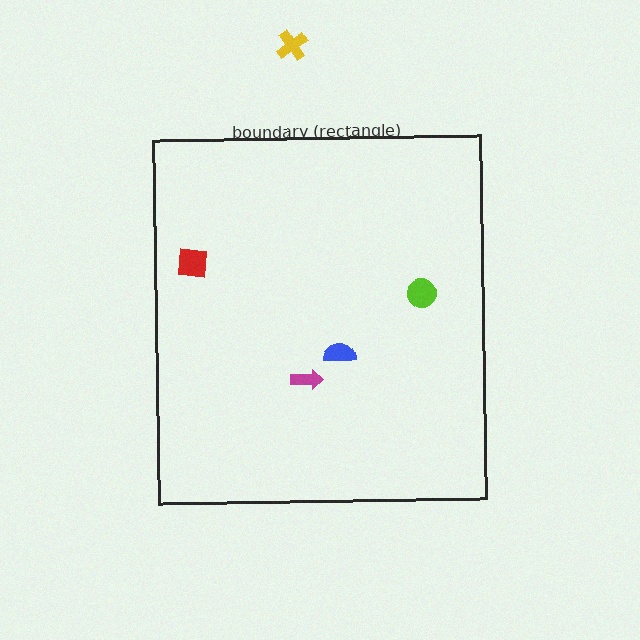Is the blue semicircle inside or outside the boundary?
Inside.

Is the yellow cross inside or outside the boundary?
Outside.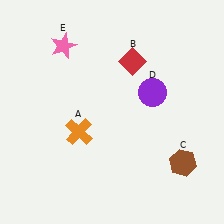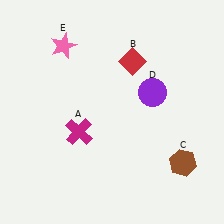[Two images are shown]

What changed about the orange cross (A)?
In Image 1, A is orange. In Image 2, it changed to magenta.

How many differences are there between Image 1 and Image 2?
There is 1 difference between the two images.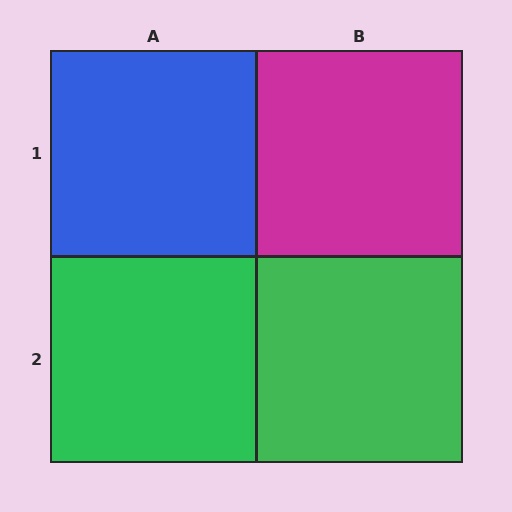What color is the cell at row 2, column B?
Green.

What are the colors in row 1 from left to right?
Blue, magenta.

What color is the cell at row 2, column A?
Green.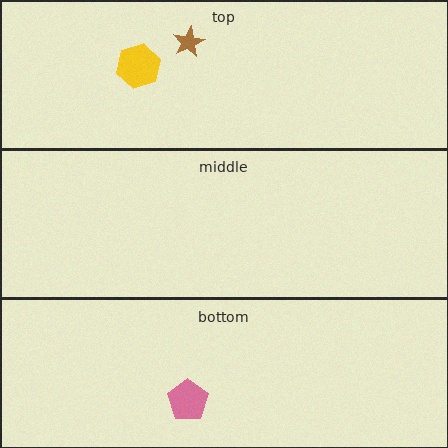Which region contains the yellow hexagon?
The top region.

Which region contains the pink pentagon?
The bottom region.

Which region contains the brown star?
The top region.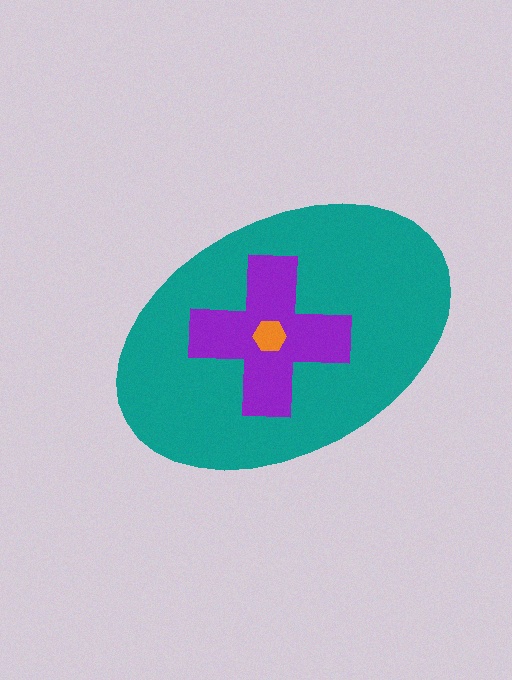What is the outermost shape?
The teal ellipse.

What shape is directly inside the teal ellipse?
The purple cross.